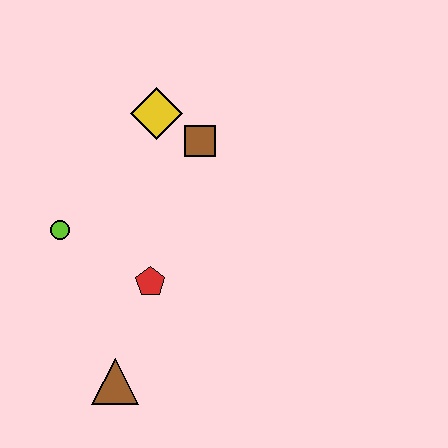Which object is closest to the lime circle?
The red pentagon is closest to the lime circle.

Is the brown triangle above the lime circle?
No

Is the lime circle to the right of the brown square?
No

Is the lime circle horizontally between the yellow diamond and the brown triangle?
No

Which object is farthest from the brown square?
The brown triangle is farthest from the brown square.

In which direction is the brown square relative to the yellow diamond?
The brown square is to the right of the yellow diamond.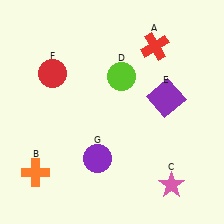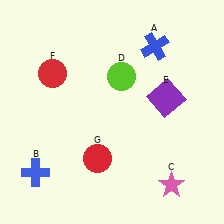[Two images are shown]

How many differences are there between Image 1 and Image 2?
There are 3 differences between the two images.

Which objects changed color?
A changed from red to blue. B changed from orange to blue. G changed from purple to red.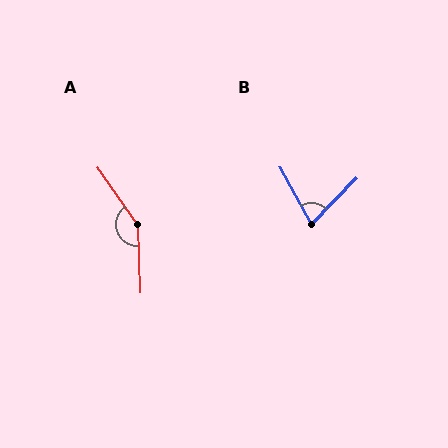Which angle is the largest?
A, at approximately 147 degrees.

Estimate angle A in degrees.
Approximately 147 degrees.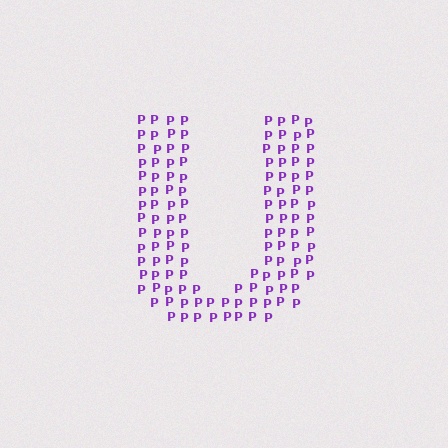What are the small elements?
The small elements are letter P's.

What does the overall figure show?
The overall figure shows the letter U.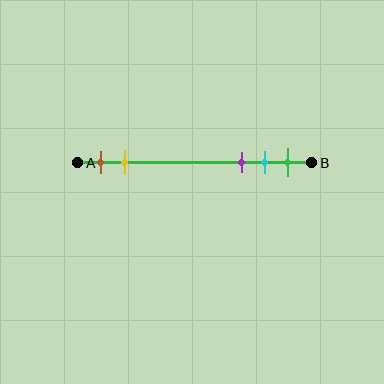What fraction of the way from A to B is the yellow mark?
The yellow mark is approximately 20% (0.2) of the way from A to B.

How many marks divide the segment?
There are 5 marks dividing the segment.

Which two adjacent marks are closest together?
The cyan and green marks are the closest adjacent pair.